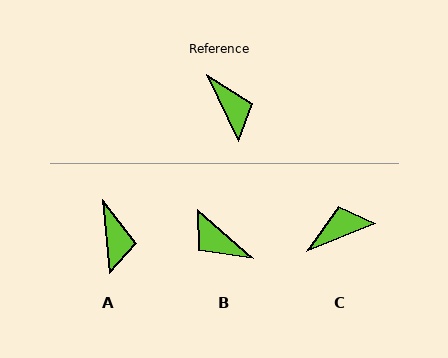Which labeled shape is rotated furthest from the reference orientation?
B, about 156 degrees away.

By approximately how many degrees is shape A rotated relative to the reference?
Approximately 20 degrees clockwise.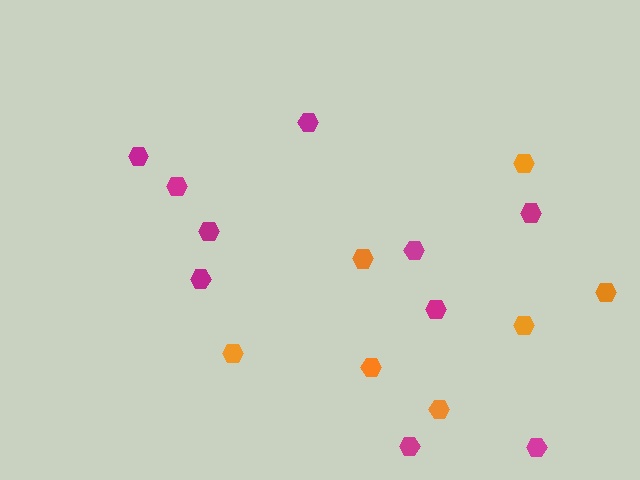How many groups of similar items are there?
There are 2 groups: one group of orange hexagons (7) and one group of magenta hexagons (10).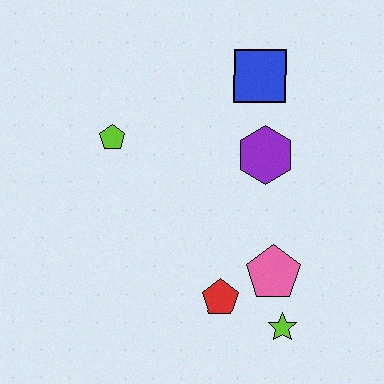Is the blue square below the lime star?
No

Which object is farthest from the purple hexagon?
The lime star is farthest from the purple hexagon.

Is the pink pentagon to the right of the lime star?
No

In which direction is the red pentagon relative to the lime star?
The red pentagon is to the left of the lime star.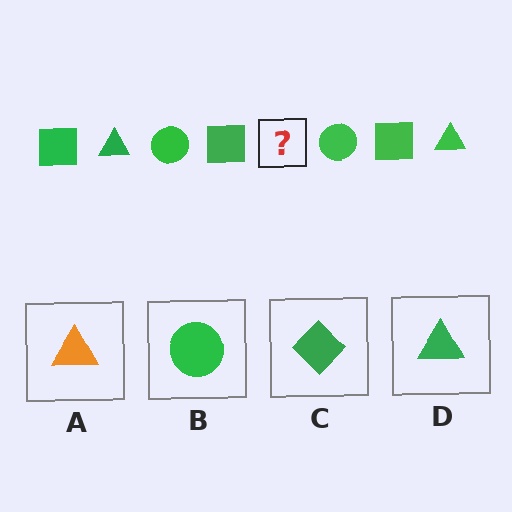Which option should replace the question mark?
Option D.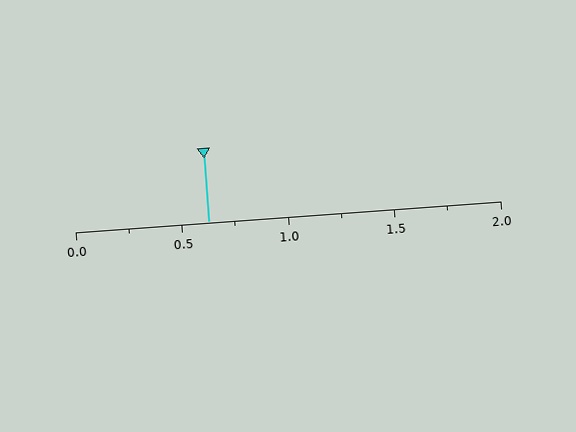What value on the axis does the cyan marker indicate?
The marker indicates approximately 0.62.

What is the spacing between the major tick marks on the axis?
The major ticks are spaced 0.5 apart.